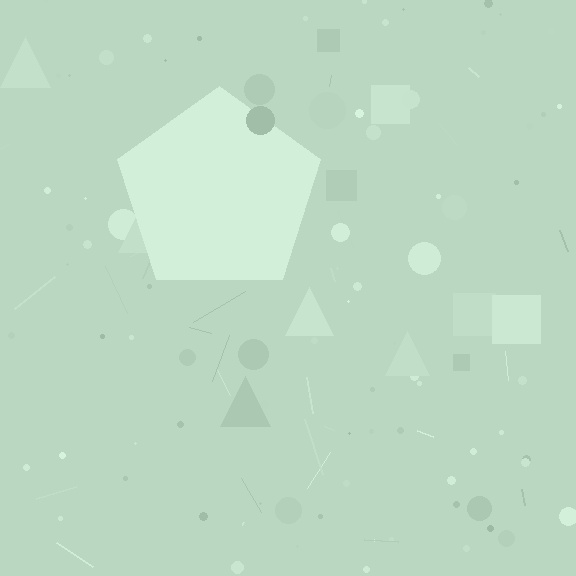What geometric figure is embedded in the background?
A pentagon is embedded in the background.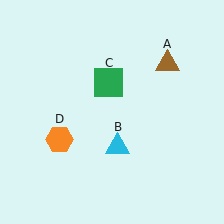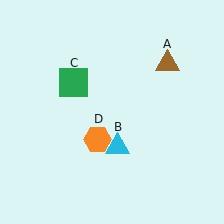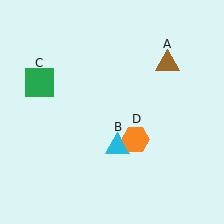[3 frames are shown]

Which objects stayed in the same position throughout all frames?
Brown triangle (object A) and cyan triangle (object B) remained stationary.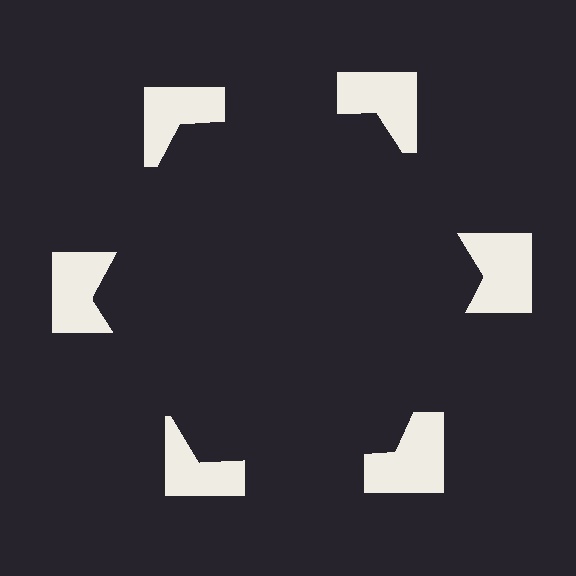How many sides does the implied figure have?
6 sides.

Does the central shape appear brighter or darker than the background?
It typically appears slightly darker than the background, even though no actual brightness change is drawn.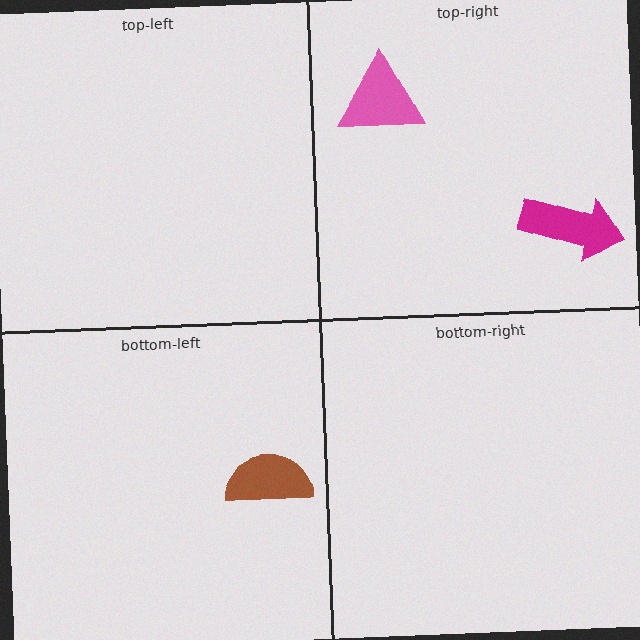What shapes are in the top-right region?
The magenta arrow, the pink triangle.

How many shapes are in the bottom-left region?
1.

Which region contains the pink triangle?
The top-right region.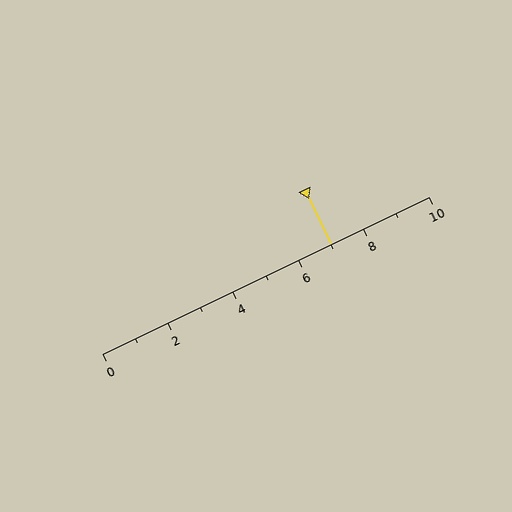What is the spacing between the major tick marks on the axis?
The major ticks are spaced 2 apart.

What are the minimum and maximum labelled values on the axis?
The axis runs from 0 to 10.